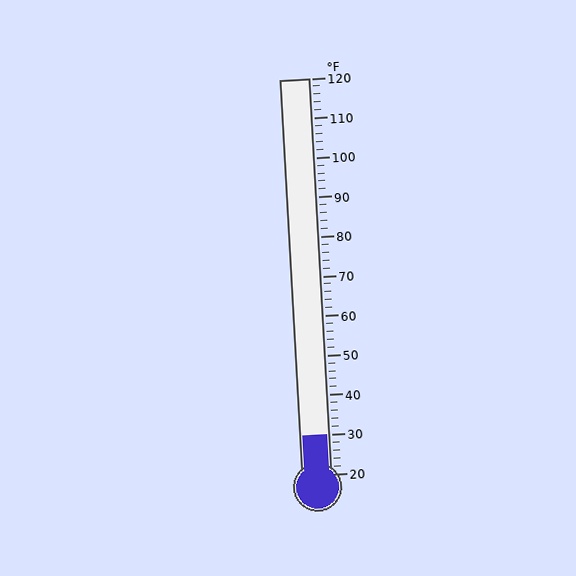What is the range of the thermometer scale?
The thermometer scale ranges from 20°F to 120°F.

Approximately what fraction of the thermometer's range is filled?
The thermometer is filled to approximately 10% of its range.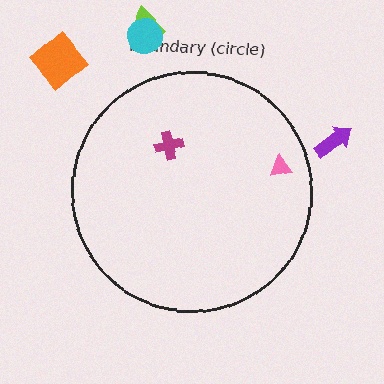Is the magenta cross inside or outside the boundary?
Inside.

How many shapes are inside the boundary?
2 inside, 5 outside.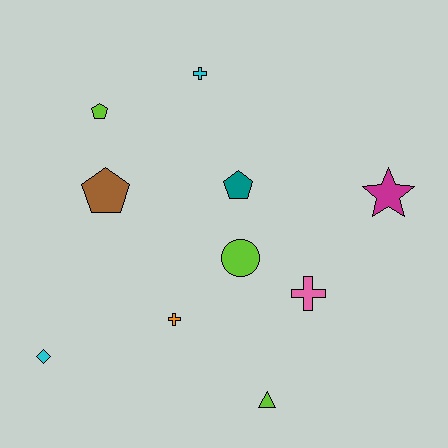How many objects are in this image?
There are 10 objects.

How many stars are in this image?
There is 1 star.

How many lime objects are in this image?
There are 3 lime objects.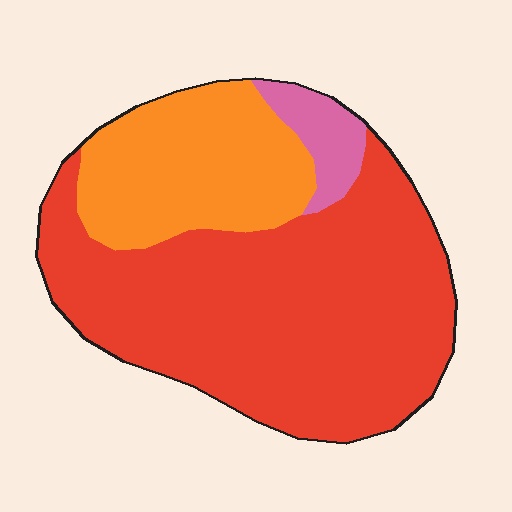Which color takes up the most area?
Red, at roughly 65%.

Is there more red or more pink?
Red.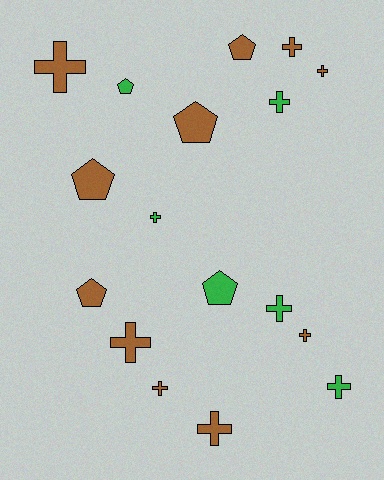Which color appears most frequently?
Brown, with 11 objects.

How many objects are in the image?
There are 17 objects.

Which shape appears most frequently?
Cross, with 11 objects.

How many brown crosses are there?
There are 7 brown crosses.